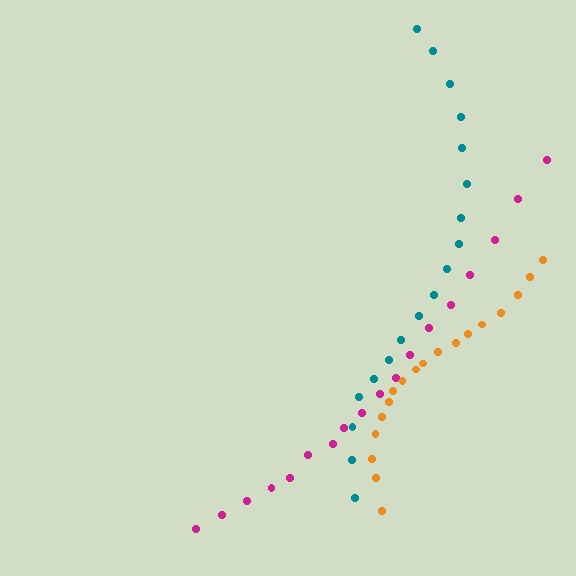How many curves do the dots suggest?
There are 3 distinct paths.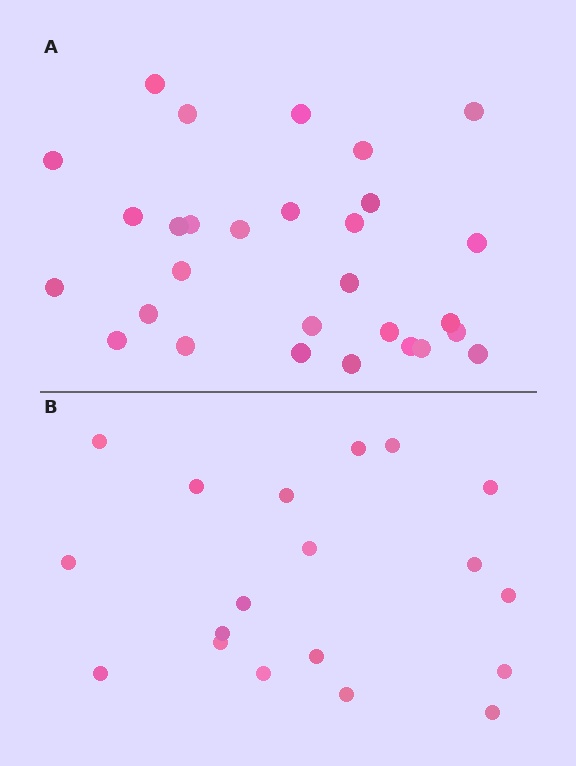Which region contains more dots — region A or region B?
Region A (the top region) has more dots.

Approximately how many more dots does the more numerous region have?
Region A has roughly 10 or so more dots than region B.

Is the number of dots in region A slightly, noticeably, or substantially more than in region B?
Region A has substantially more. The ratio is roughly 1.5 to 1.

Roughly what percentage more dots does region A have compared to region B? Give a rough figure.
About 55% more.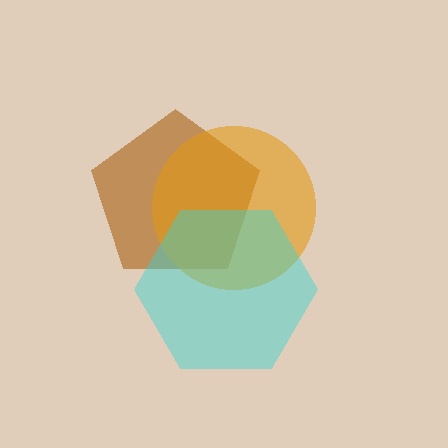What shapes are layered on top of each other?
The layered shapes are: a brown pentagon, an orange circle, a cyan hexagon.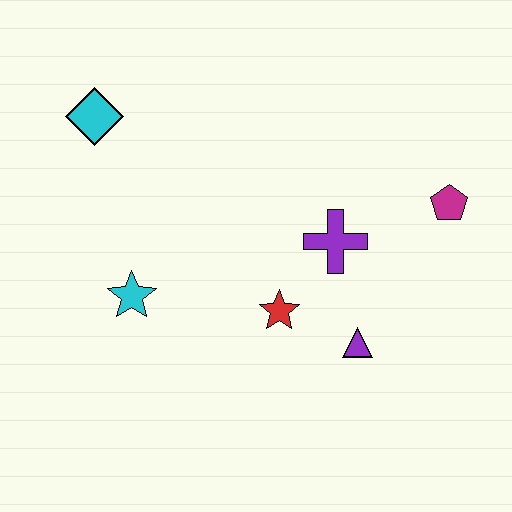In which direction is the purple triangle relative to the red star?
The purple triangle is to the right of the red star.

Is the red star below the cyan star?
Yes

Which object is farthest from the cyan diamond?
The magenta pentagon is farthest from the cyan diamond.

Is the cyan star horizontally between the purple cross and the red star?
No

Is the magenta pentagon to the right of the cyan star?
Yes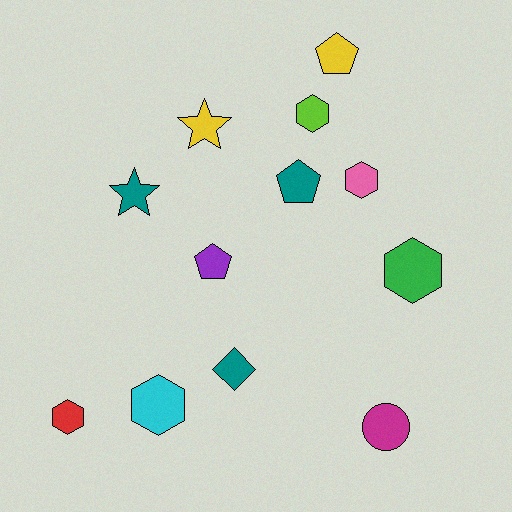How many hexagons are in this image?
There are 5 hexagons.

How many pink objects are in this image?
There is 1 pink object.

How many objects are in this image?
There are 12 objects.